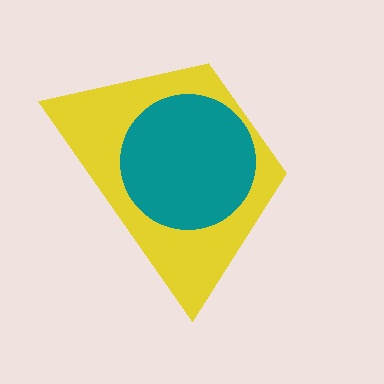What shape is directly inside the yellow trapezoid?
The teal circle.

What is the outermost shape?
The yellow trapezoid.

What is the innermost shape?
The teal circle.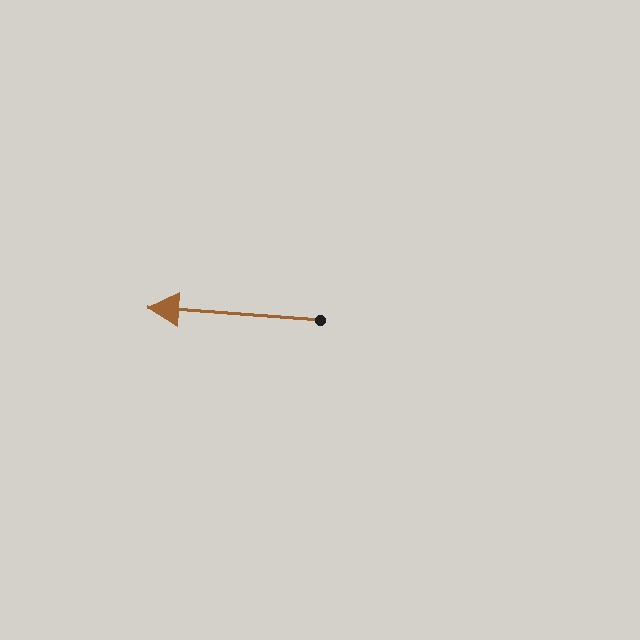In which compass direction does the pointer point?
West.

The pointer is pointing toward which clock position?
Roughly 9 o'clock.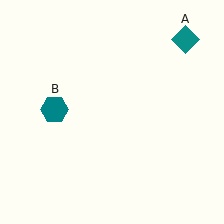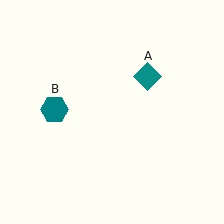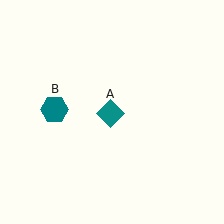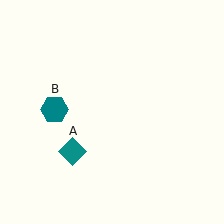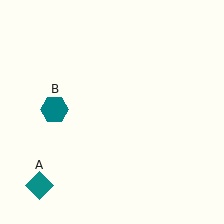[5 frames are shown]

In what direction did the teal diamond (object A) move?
The teal diamond (object A) moved down and to the left.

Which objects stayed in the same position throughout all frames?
Teal hexagon (object B) remained stationary.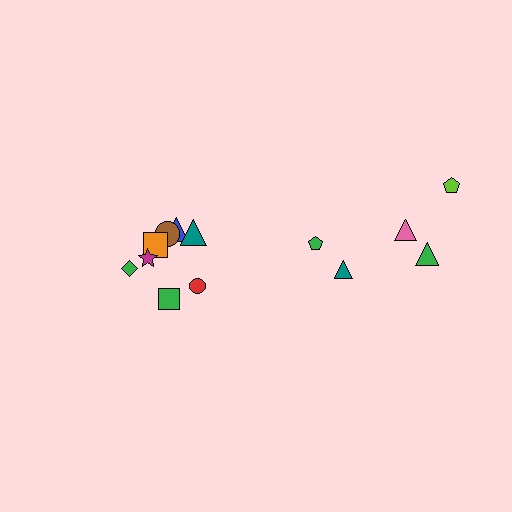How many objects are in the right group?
There are 5 objects.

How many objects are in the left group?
There are 8 objects.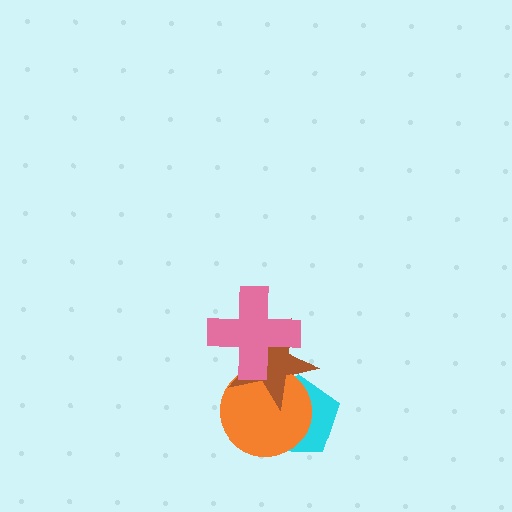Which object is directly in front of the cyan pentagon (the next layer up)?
The orange circle is directly in front of the cyan pentagon.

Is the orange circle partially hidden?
Yes, it is partially covered by another shape.